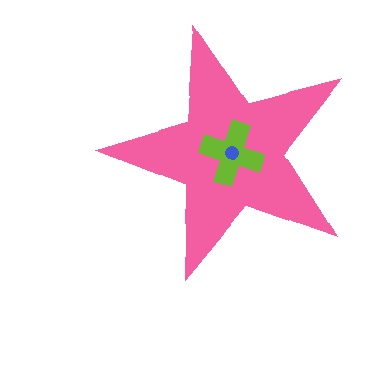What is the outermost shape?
The pink star.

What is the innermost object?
The blue circle.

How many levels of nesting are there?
3.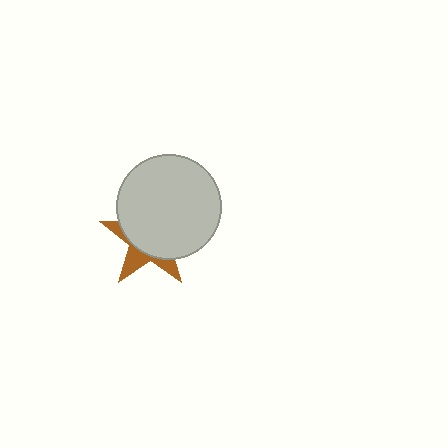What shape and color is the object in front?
The object in front is a light gray circle.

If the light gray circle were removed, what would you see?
You would see the complete brown star.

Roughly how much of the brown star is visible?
A small part of it is visible (roughly 31%).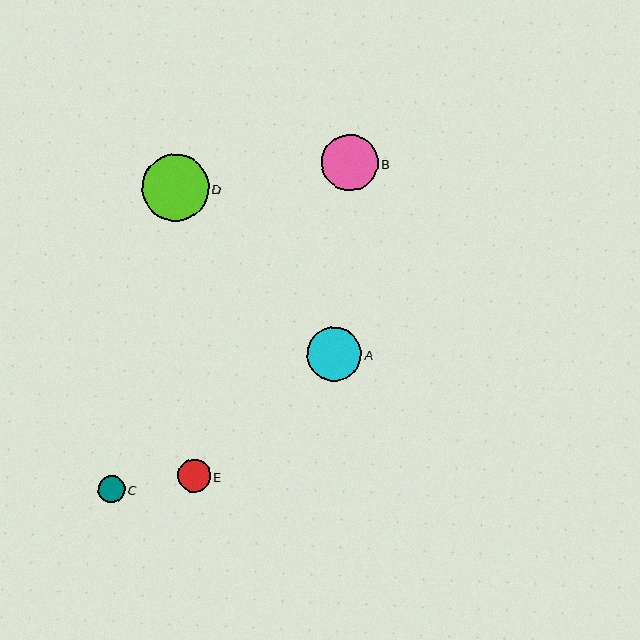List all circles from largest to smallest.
From largest to smallest: D, B, A, E, C.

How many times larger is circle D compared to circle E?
Circle D is approximately 2.0 times the size of circle E.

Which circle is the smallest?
Circle C is the smallest with a size of approximately 27 pixels.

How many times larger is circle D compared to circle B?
Circle D is approximately 1.2 times the size of circle B.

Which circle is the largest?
Circle D is the largest with a size of approximately 67 pixels.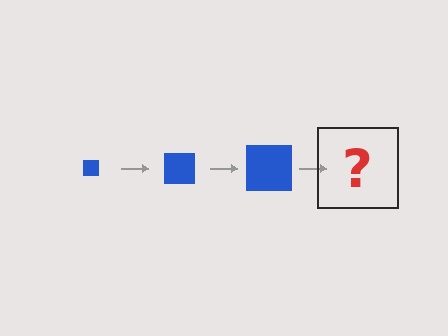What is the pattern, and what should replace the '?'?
The pattern is that the square gets progressively larger each step. The '?' should be a blue square, larger than the previous one.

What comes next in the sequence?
The next element should be a blue square, larger than the previous one.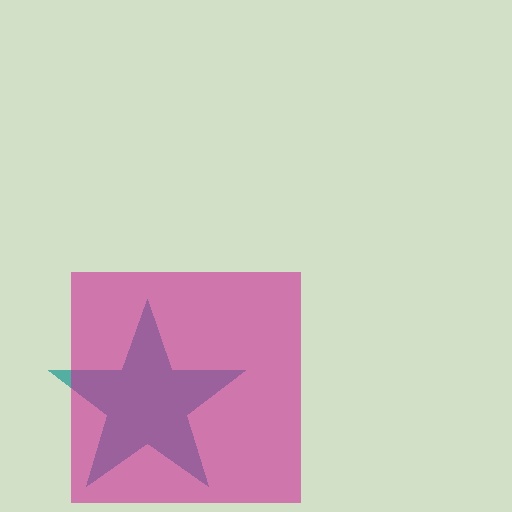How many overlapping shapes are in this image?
There are 2 overlapping shapes in the image.